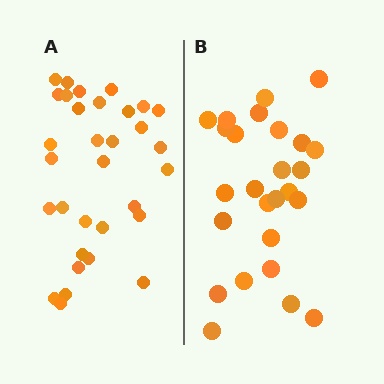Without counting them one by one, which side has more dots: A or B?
Region A (the left region) has more dots.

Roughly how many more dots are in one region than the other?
Region A has about 6 more dots than region B.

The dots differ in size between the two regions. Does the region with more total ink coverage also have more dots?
No. Region B has more total ink coverage because its dots are larger, but region A actually contains more individual dots. Total area can be misleading — the number of items is what matters here.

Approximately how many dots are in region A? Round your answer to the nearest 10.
About 30 dots. (The exact count is 32, which rounds to 30.)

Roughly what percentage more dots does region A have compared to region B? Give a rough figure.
About 25% more.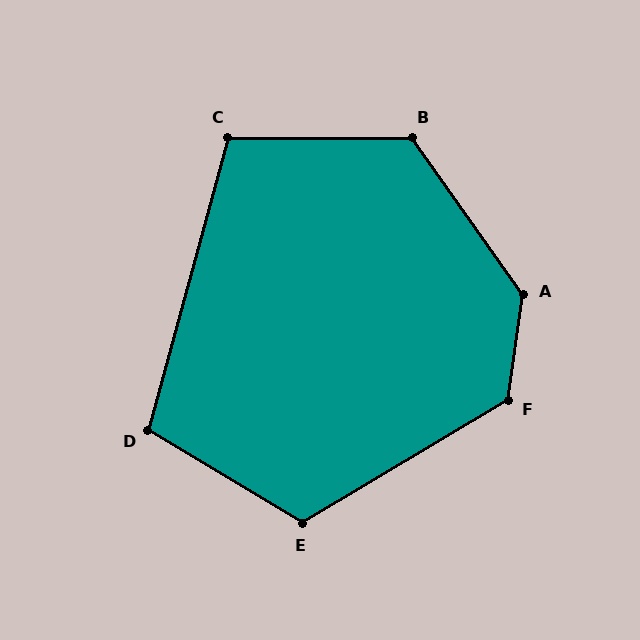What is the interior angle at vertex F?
Approximately 129 degrees (obtuse).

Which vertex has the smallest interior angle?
C, at approximately 105 degrees.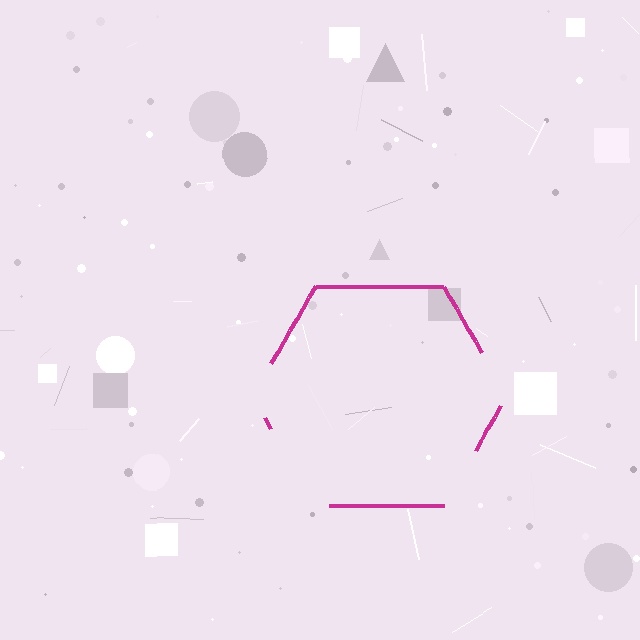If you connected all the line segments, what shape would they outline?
They would outline a hexagon.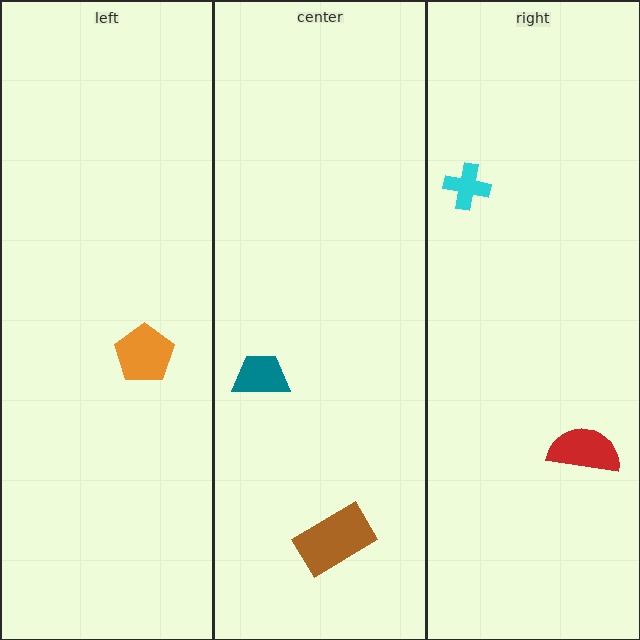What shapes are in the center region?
The brown rectangle, the teal trapezoid.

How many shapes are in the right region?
2.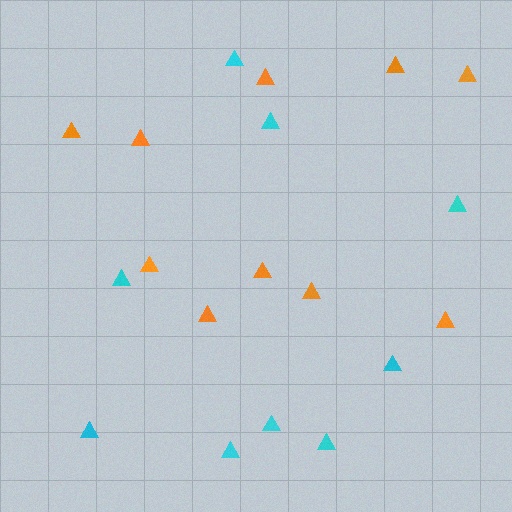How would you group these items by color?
There are 2 groups: one group of cyan triangles (9) and one group of orange triangles (10).